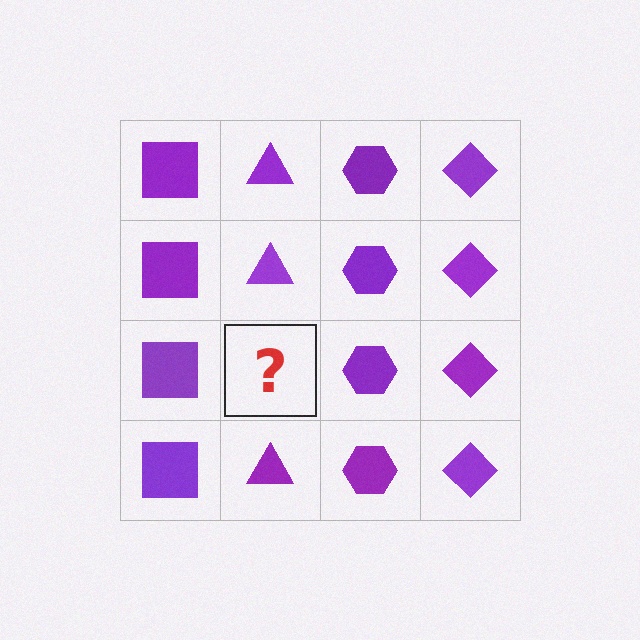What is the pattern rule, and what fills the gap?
The rule is that each column has a consistent shape. The gap should be filled with a purple triangle.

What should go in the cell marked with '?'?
The missing cell should contain a purple triangle.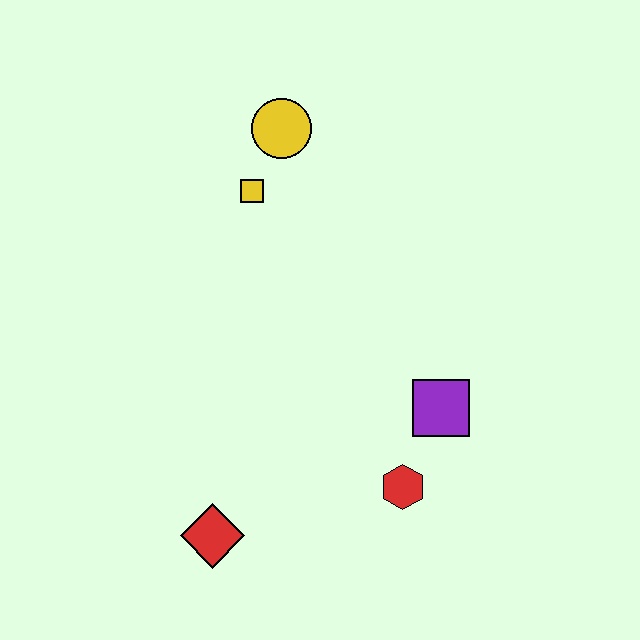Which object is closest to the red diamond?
The red hexagon is closest to the red diamond.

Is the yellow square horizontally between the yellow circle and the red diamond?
Yes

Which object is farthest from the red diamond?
The yellow circle is farthest from the red diamond.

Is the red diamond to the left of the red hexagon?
Yes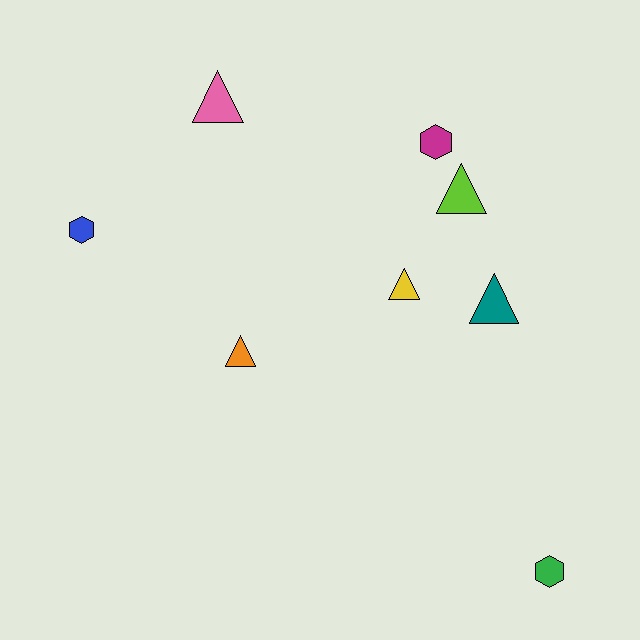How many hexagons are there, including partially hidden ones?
There are 3 hexagons.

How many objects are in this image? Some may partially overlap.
There are 8 objects.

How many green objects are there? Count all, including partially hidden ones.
There is 1 green object.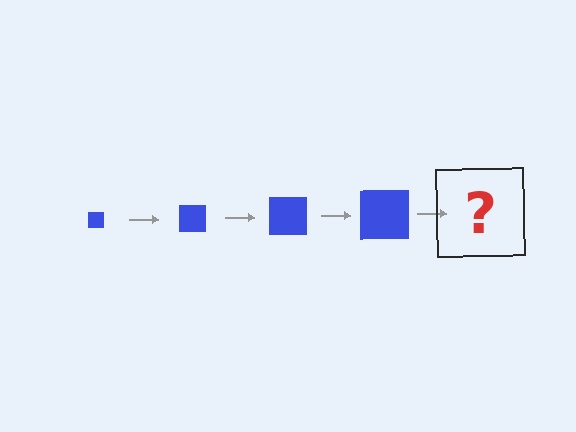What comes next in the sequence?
The next element should be a blue square, larger than the previous one.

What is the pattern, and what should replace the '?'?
The pattern is that the square gets progressively larger each step. The '?' should be a blue square, larger than the previous one.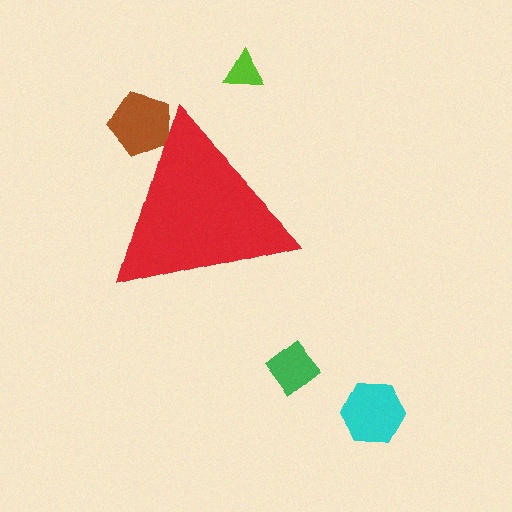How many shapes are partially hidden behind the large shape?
1 shape is partially hidden.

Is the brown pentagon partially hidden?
Yes, the brown pentagon is partially hidden behind the red triangle.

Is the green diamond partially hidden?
No, the green diamond is fully visible.